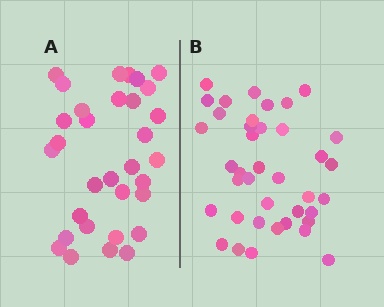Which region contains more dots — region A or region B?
Region B (the right region) has more dots.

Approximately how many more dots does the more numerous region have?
Region B has roughly 8 or so more dots than region A.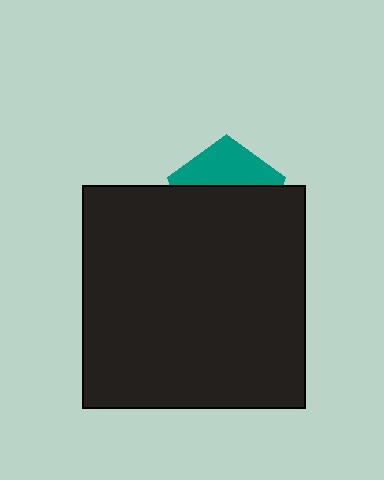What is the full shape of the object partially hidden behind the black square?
The partially hidden object is a teal pentagon.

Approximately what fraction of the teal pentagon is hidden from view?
Roughly 62% of the teal pentagon is hidden behind the black square.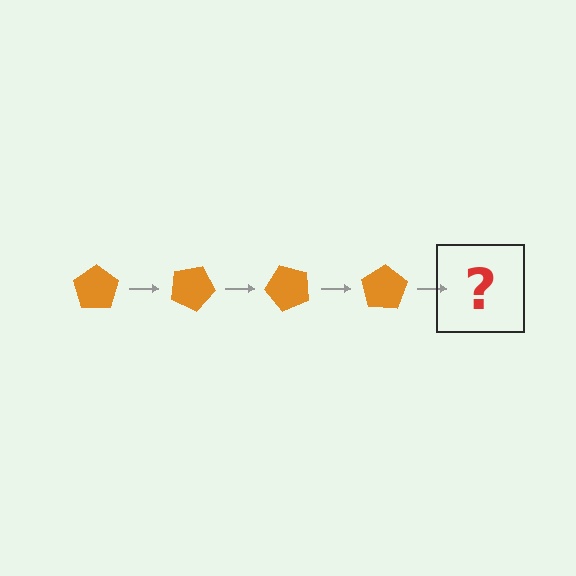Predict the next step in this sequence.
The next step is an orange pentagon rotated 100 degrees.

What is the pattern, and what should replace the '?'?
The pattern is that the pentagon rotates 25 degrees each step. The '?' should be an orange pentagon rotated 100 degrees.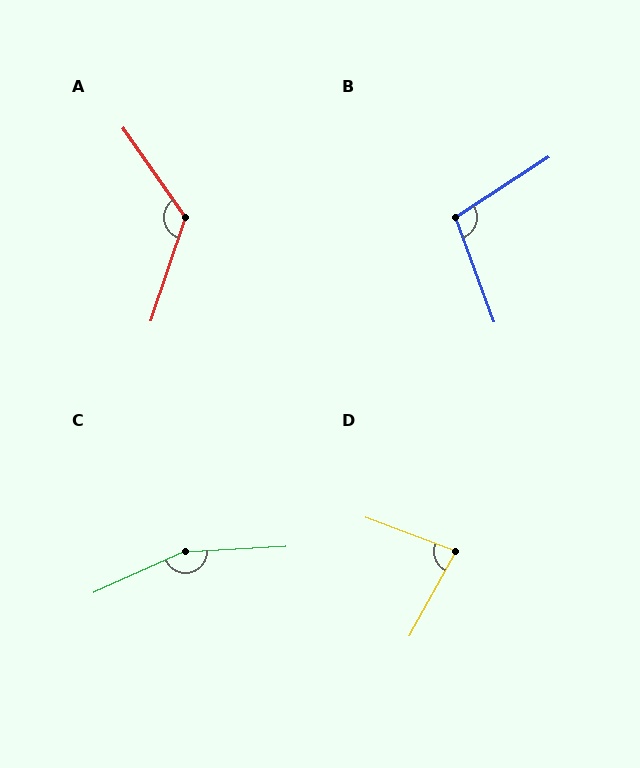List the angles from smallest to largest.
D (82°), B (103°), A (127°), C (159°).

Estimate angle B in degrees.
Approximately 103 degrees.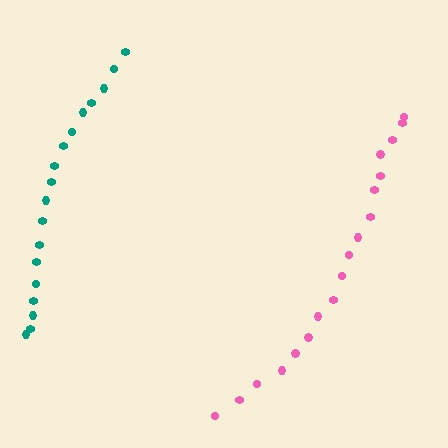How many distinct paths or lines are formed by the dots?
There are 2 distinct paths.